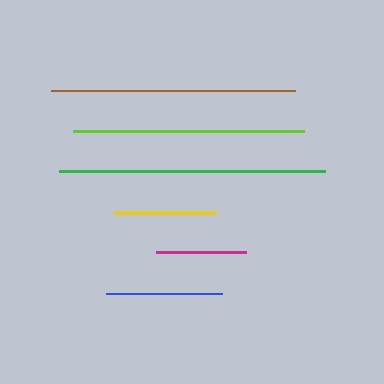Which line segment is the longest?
The green line is the longest at approximately 266 pixels.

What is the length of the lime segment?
The lime segment is approximately 231 pixels long.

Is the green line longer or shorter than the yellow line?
The green line is longer than the yellow line.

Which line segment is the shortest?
The magenta line is the shortest at approximately 90 pixels.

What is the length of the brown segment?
The brown segment is approximately 245 pixels long.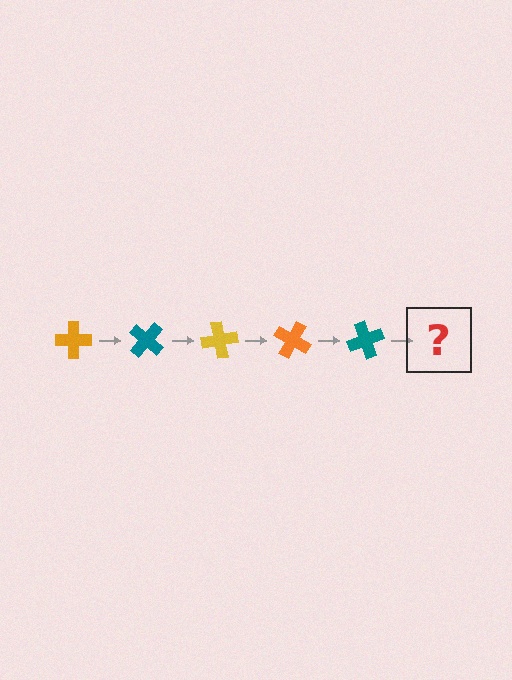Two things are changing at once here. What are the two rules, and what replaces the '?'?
The two rules are that it rotates 40 degrees each step and the color cycles through orange, teal, and yellow. The '?' should be a yellow cross, rotated 200 degrees from the start.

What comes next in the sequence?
The next element should be a yellow cross, rotated 200 degrees from the start.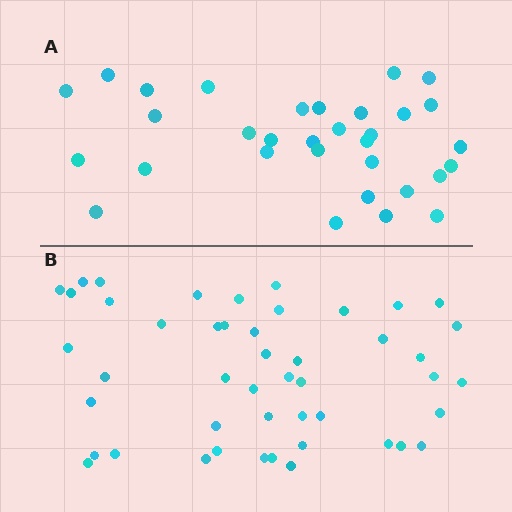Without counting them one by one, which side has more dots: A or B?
Region B (the bottom region) has more dots.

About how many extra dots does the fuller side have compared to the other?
Region B has approximately 15 more dots than region A.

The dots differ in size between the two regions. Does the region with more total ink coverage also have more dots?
No. Region A has more total ink coverage because its dots are larger, but region B actually contains more individual dots. Total area can be misleading — the number of items is what matters here.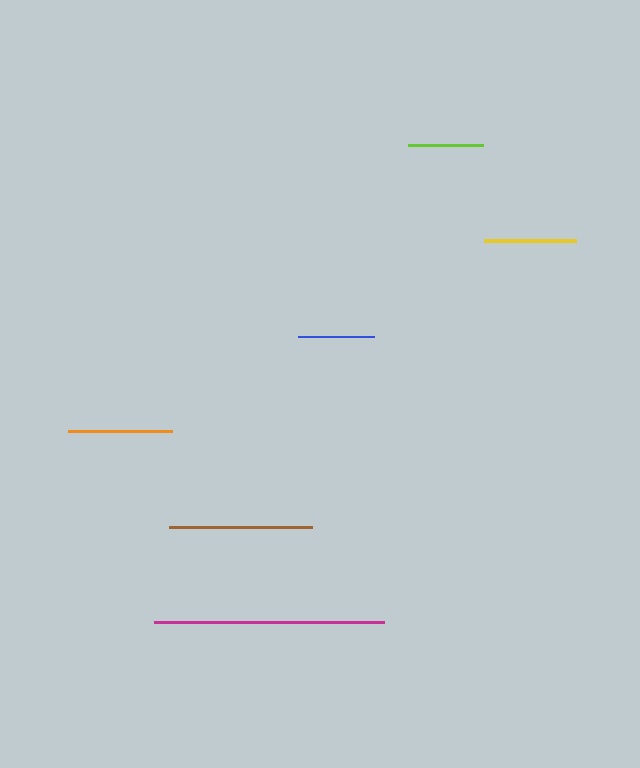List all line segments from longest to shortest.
From longest to shortest: magenta, brown, orange, yellow, blue, lime.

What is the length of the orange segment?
The orange segment is approximately 104 pixels long.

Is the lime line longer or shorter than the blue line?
The blue line is longer than the lime line.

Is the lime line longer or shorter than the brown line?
The brown line is longer than the lime line.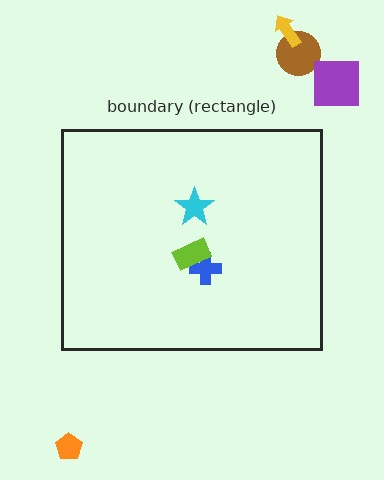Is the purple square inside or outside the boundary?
Outside.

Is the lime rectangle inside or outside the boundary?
Inside.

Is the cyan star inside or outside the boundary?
Inside.